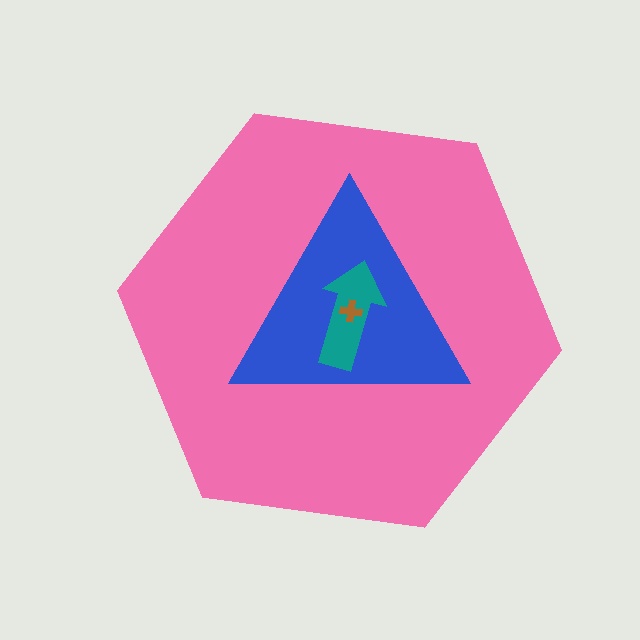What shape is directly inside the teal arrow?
The brown cross.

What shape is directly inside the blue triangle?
The teal arrow.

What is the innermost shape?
The brown cross.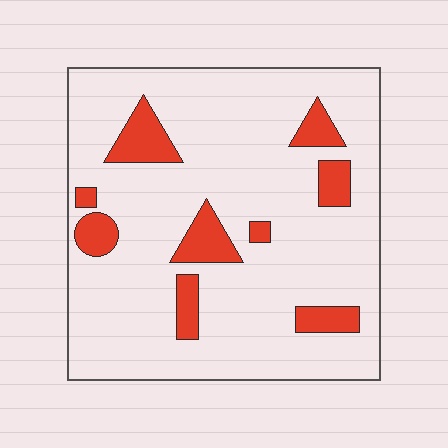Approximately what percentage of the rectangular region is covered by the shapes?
Approximately 15%.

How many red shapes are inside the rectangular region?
9.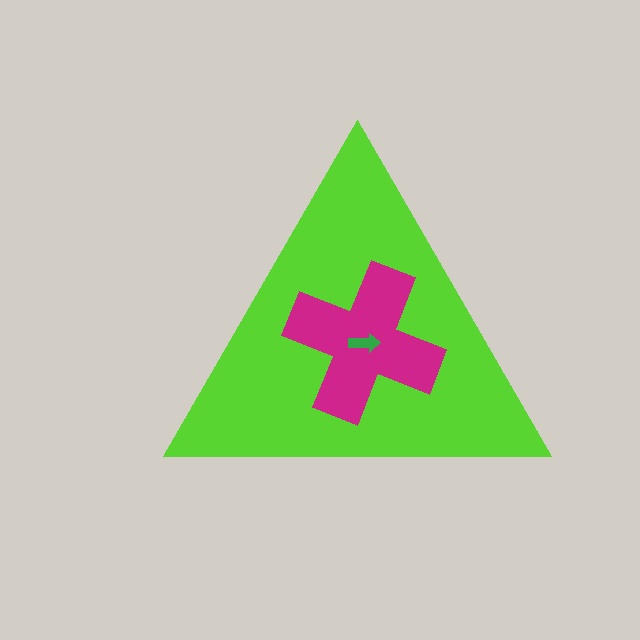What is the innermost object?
The green arrow.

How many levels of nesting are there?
3.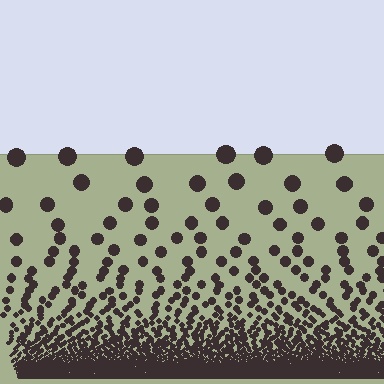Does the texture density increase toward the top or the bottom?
Density increases toward the bottom.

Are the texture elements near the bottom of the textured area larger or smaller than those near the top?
Smaller. The gradient is inverted — elements near the bottom are smaller and denser.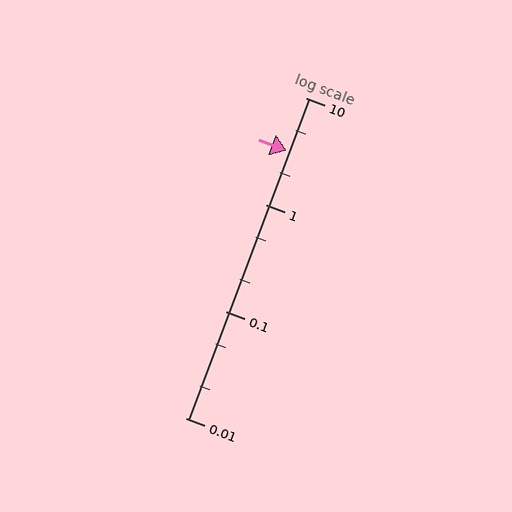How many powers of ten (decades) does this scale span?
The scale spans 3 decades, from 0.01 to 10.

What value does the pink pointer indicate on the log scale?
The pointer indicates approximately 3.2.